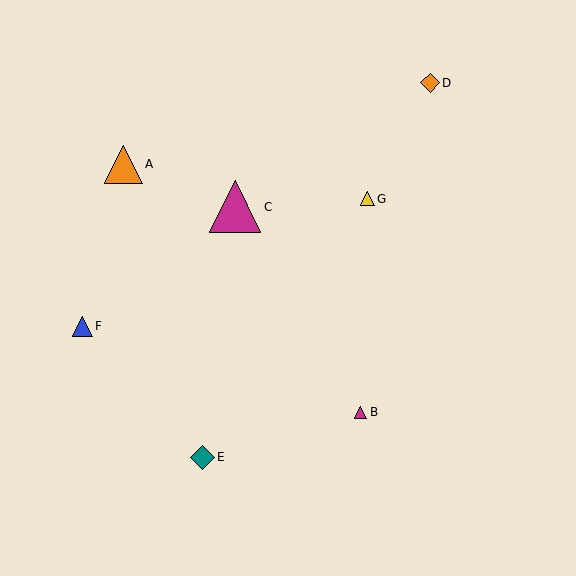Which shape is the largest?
The magenta triangle (labeled C) is the largest.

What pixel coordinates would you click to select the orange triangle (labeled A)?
Click at (123, 164) to select the orange triangle A.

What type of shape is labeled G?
Shape G is a yellow triangle.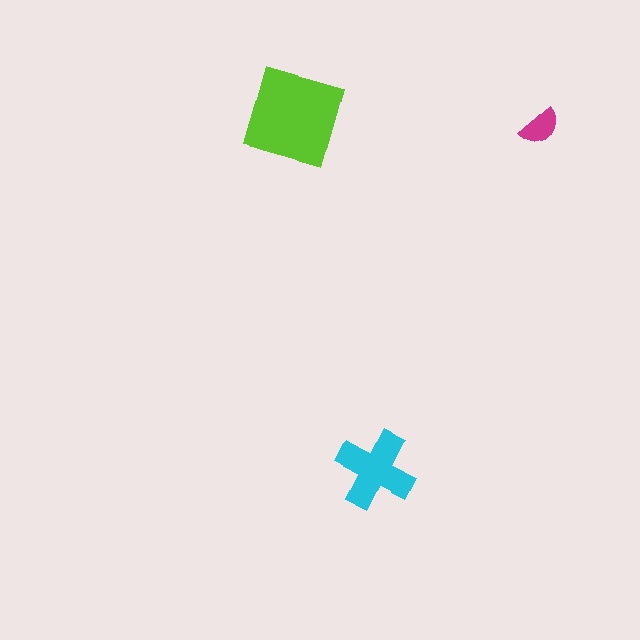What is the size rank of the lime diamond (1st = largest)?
1st.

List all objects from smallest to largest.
The magenta semicircle, the cyan cross, the lime diamond.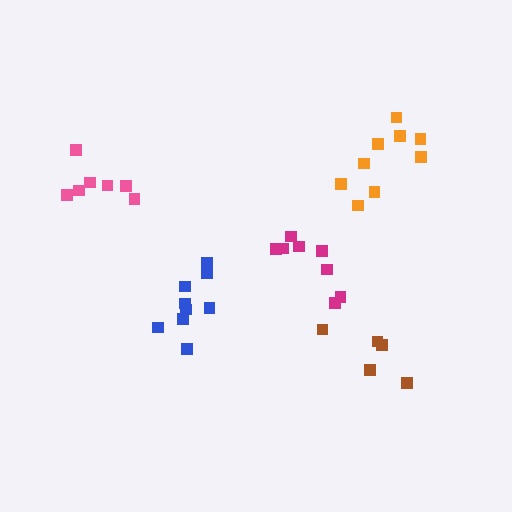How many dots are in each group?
Group 1: 7 dots, Group 2: 9 dots, Group 3: 5 dots, Group 4: 9 dots, Group 5: 8 dots (38 total).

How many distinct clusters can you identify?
There are 5 distinct clusters.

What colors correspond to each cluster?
The clusters are colored: pink, orange, brown, blue, magenta.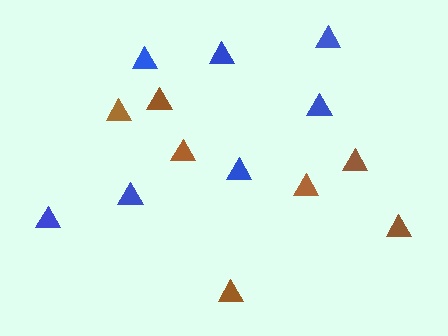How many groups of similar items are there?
There are 2 groups: one group of brown triangles (7) and one group of blue triangles (7).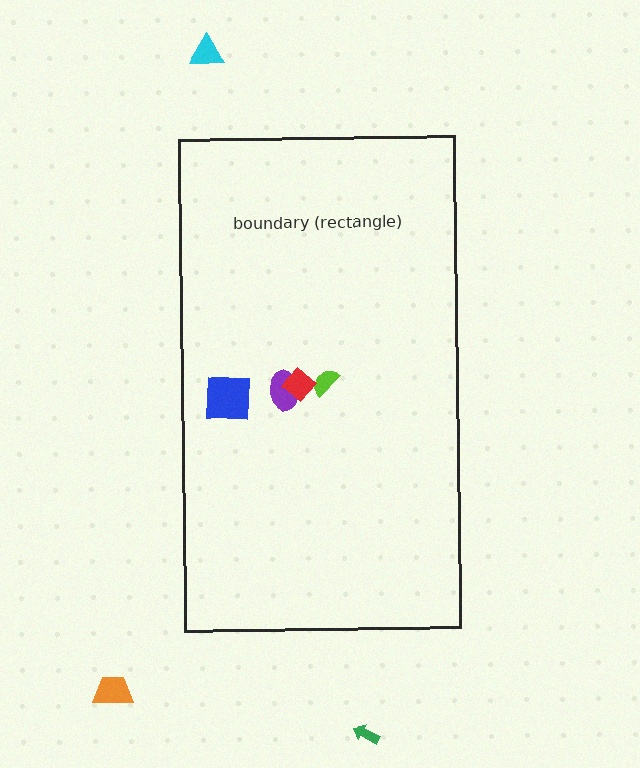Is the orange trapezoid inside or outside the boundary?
Outside.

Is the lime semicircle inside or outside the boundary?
Inside.